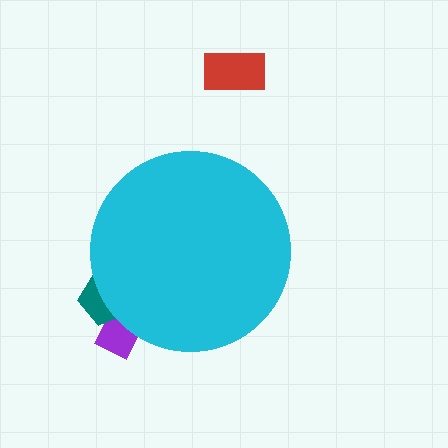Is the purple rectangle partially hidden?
Yes, the purple rectangle is partially hidden behind the cyan circle.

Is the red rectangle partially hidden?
No, the red rectangle is fully visible.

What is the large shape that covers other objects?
A cyan circle.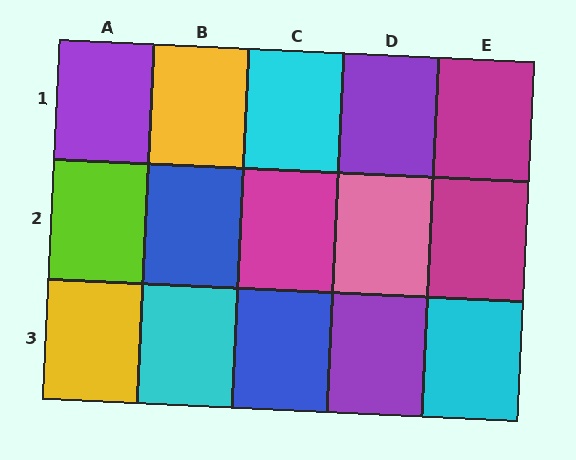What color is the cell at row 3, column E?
Cyan.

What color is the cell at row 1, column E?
Magenta.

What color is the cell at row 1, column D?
Purple.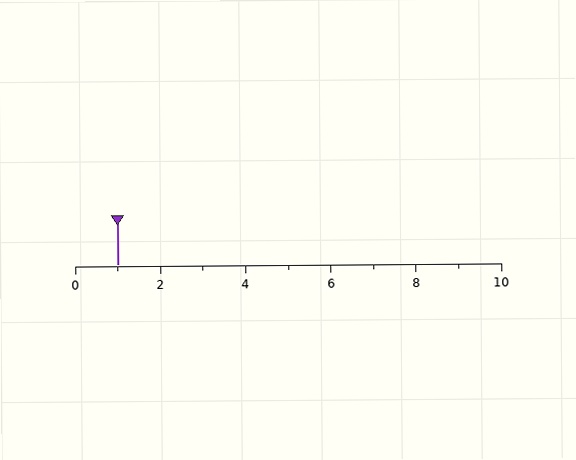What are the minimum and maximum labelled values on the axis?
The axis runs from 0 to 10.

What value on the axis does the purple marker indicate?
The marker indicates approximately 1.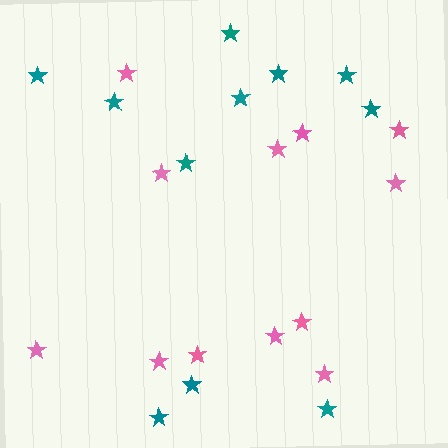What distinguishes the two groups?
There are 2 groups: one group of pink stars (12) and one group of teal stars (11).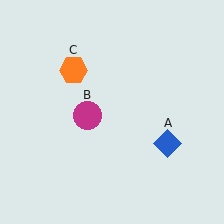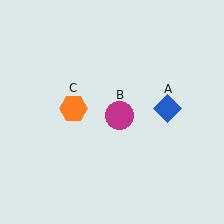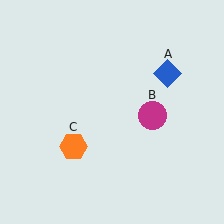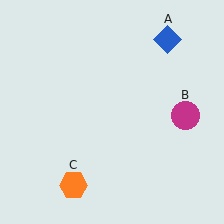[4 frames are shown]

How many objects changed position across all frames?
3 objects changed position: blue diamond (object A), magenta circle (object B), orange hexagon (object C).